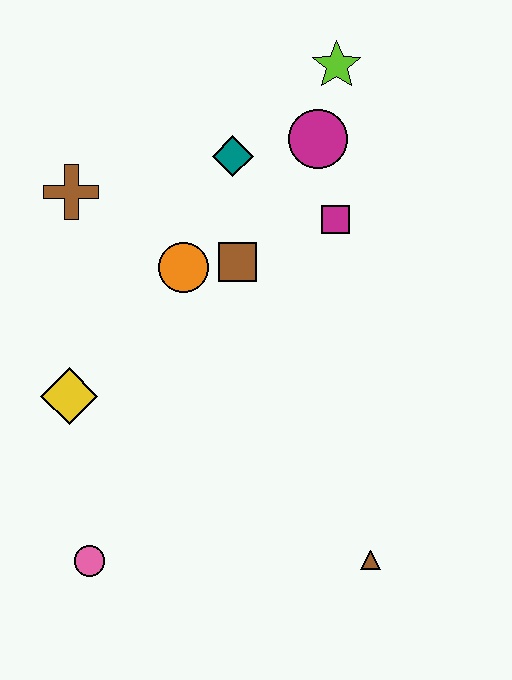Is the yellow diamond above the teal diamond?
No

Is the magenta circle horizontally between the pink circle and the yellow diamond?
No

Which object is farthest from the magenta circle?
The pink circle is farthest from the magenta circle.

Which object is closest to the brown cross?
The orange circle is closest to the brown cross.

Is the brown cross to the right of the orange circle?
No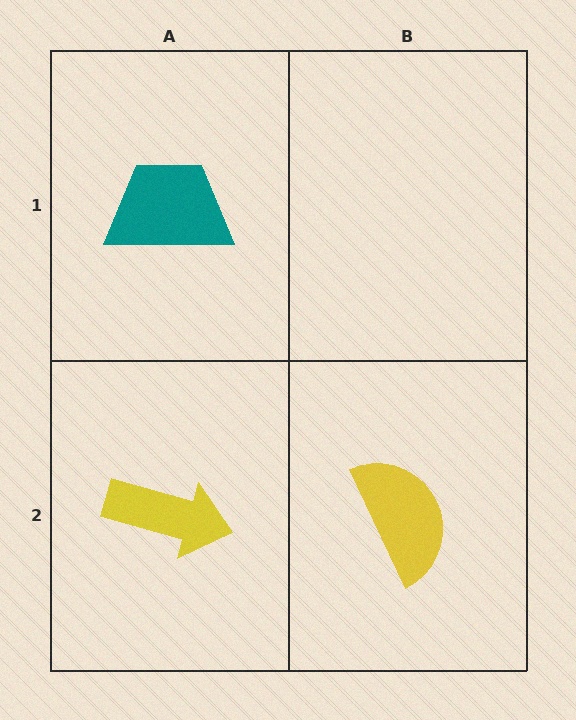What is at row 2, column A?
A yellow arrow.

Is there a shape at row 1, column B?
No, that cell is empty.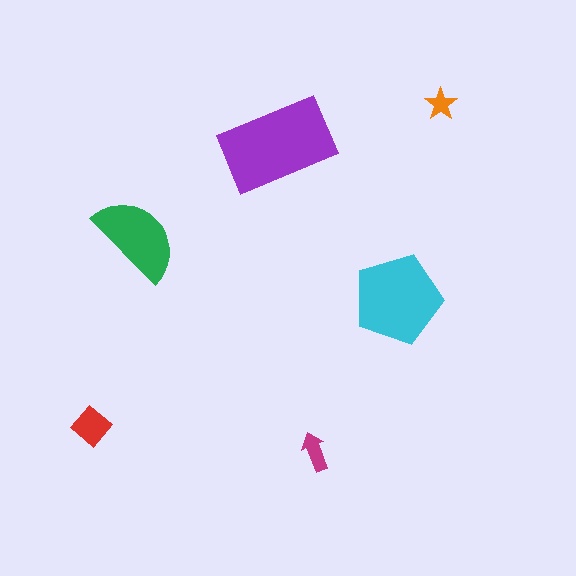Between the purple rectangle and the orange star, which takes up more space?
The purple rectangle.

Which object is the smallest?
The orange star.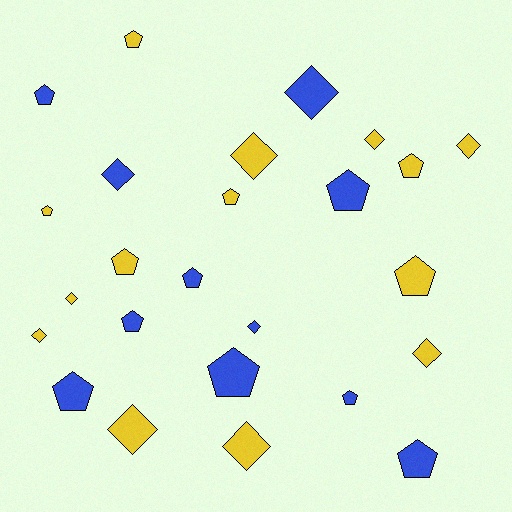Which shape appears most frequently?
Pentagon, with 14 objects.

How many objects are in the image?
There are 25 objects.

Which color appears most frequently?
Yellow, with 14 objects.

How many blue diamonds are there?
There are 3 blue diamonds.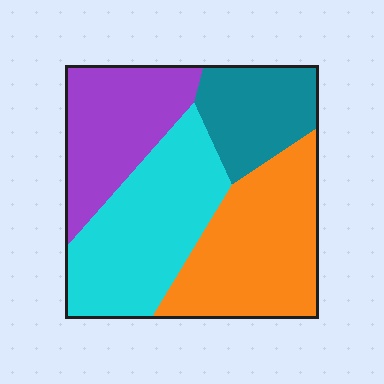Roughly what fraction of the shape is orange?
Orange takes up about one third (1/3) of the shape.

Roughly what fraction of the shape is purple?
Purple covers 22% of the shape.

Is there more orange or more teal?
Orange.